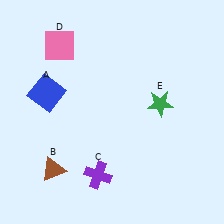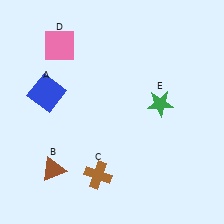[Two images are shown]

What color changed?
The cross (C) changed from purple in Image 1 to brown in Image 2.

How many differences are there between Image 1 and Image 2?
There is 1 difference between the two images.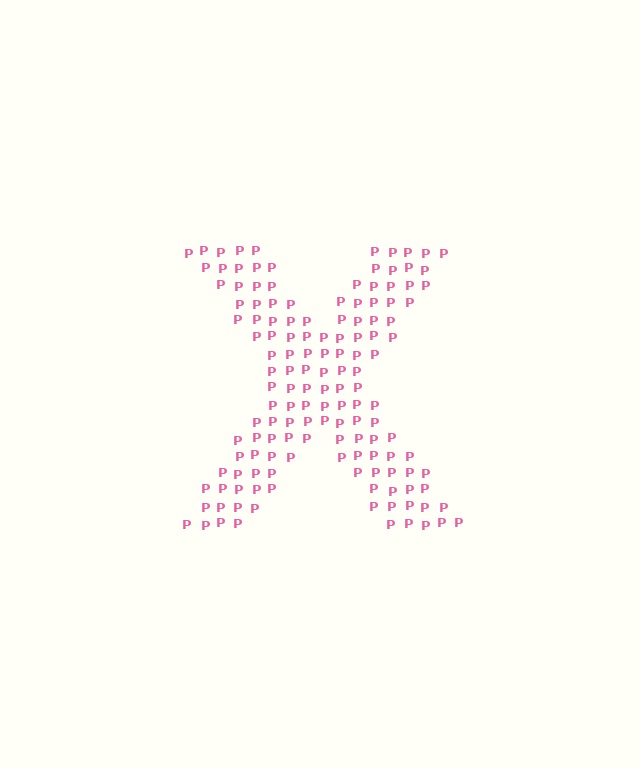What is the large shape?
The large shape is the letter X.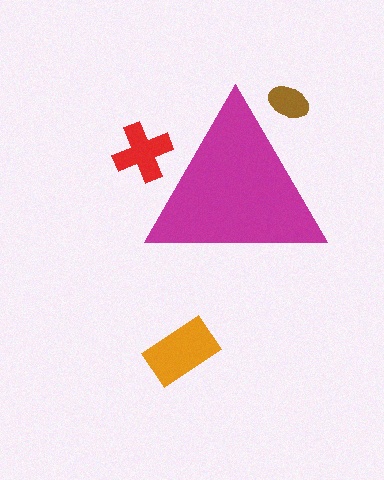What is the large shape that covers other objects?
A magenta triangle.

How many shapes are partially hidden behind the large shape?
2 shapes are partially hidden.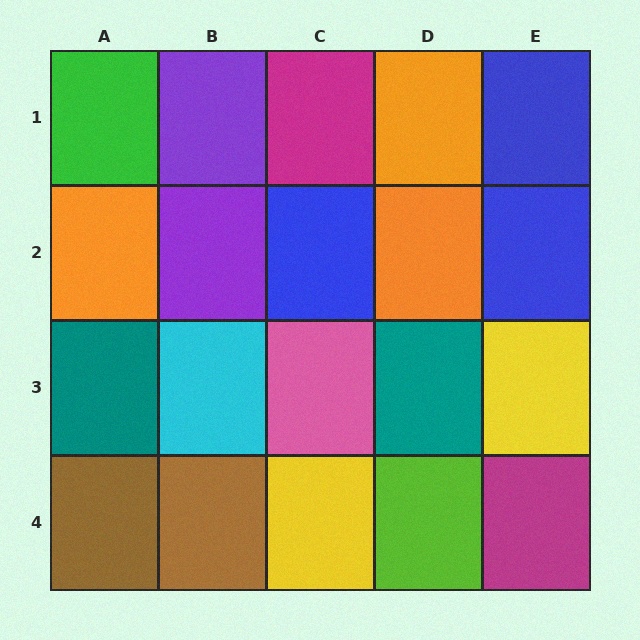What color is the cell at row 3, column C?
Pink.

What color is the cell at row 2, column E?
Blue.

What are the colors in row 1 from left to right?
Green, purple, magenta, orange, blue.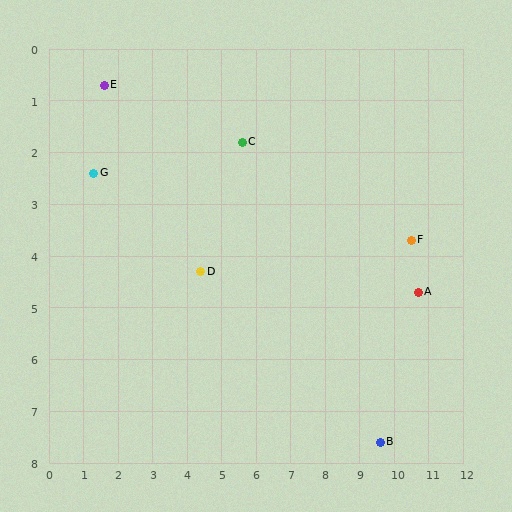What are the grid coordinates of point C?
Point C is at approximately (5.6, 1.8).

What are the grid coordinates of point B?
Point B is at approximately (9.6, 7.6).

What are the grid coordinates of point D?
Point D is at approximately (4.4, 4.3).